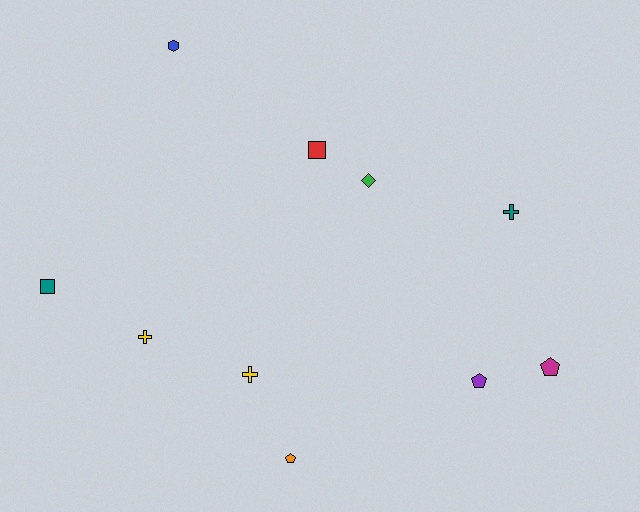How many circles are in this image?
There are no circles.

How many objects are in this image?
There are 10 objects.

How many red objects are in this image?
There is 1 red object.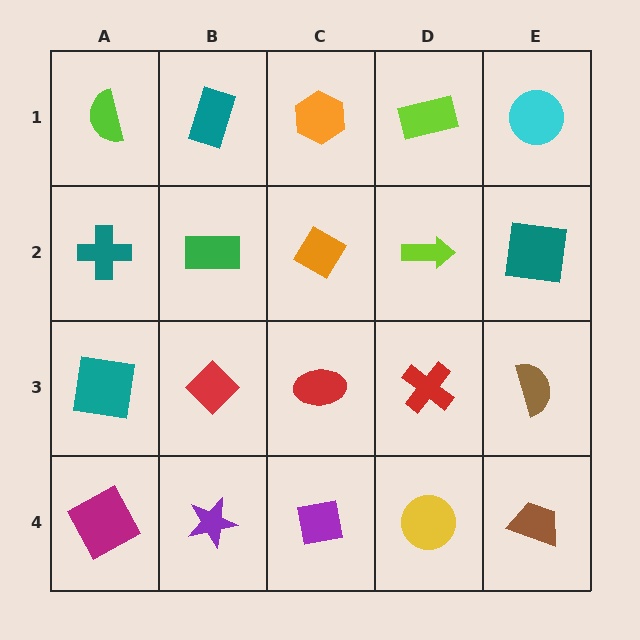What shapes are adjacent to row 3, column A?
A teal cross (row 2, column A), a magenta square (row 4, column A), a red diamond (row 3, column B).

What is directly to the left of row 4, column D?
A purple square.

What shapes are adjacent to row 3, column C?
An orange diamond (row 2, column C), a purple square (row 4, column C), a red diamond (row 3, column B), a red cross (row 3, column D).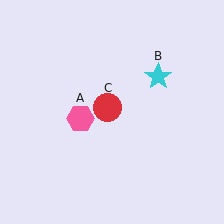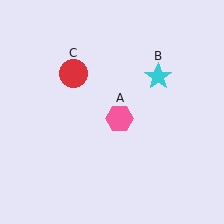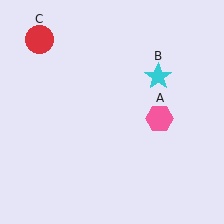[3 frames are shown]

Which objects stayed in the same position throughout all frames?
Cyan star (object B) remained stationary.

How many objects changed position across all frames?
2 objects changed position: pink hexagon (object A), red circle (object C).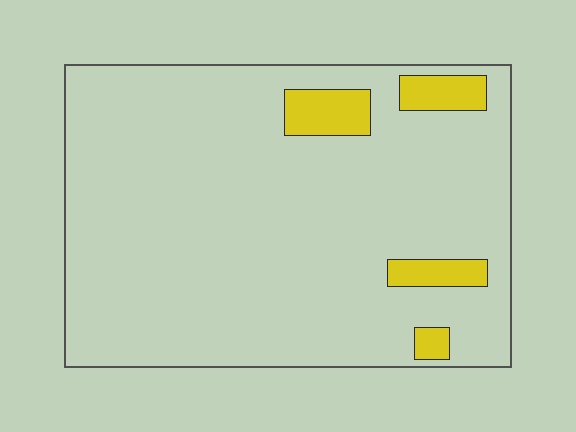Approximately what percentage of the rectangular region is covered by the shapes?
Approximately 10%.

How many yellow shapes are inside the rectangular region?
4.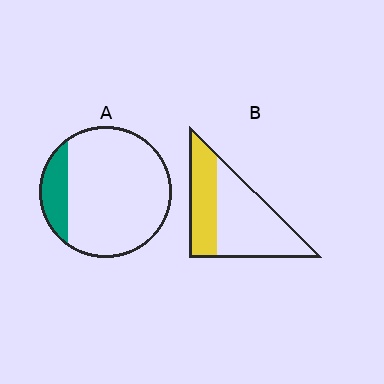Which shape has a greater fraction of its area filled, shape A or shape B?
Shape B.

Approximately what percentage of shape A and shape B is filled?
A is approximately 15% and B is approximately 40%.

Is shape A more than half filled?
No.